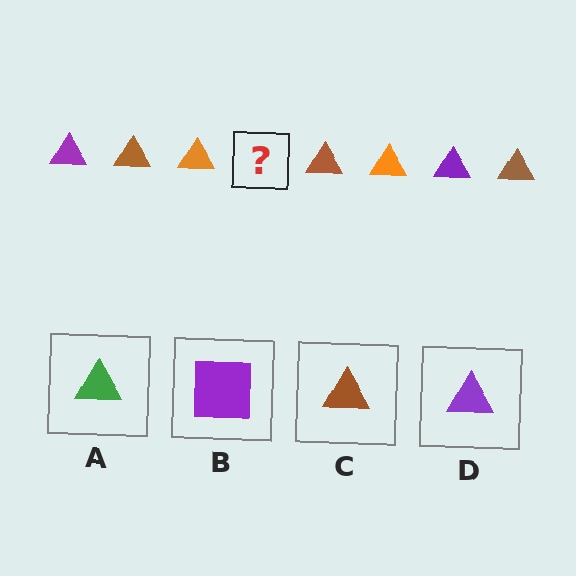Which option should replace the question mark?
Option D.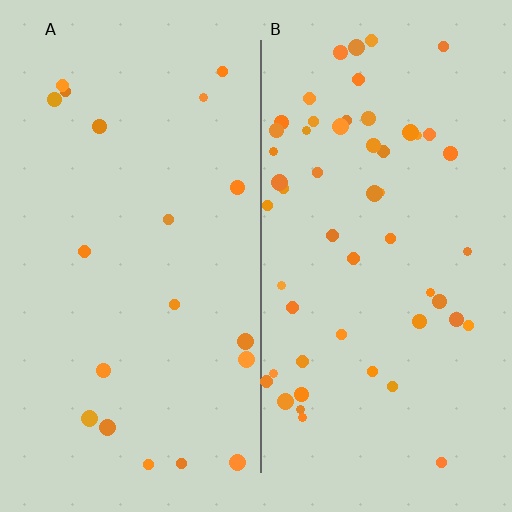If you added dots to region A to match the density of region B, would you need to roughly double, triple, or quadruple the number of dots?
Approximately triple.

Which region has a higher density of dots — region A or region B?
B (the right).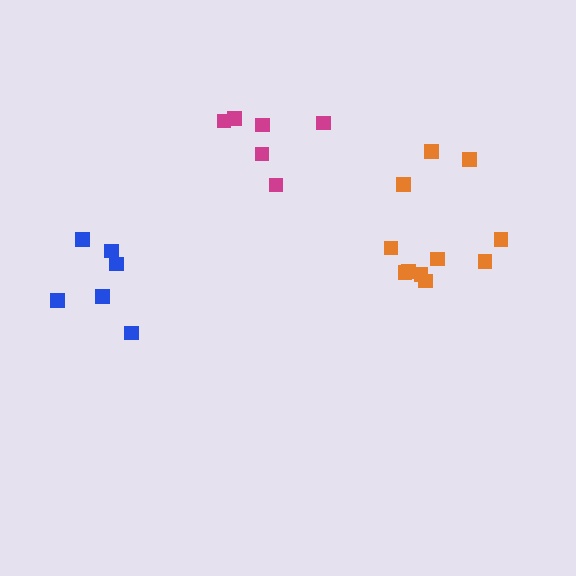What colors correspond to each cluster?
The clusters are colored: magenta, orange, blue.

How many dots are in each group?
Group 1: 6 dots, Group 2: 11 dots, Group 3: 6 dots (23 total).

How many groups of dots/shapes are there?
There are 3 groups.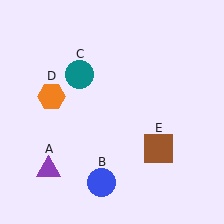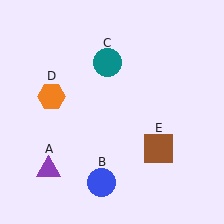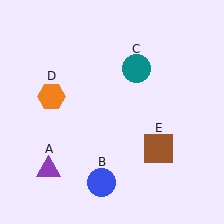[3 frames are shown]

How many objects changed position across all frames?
1 object changed position: teal circle (object C).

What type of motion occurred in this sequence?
The teal circle (object C) rotated clockwise around the center of the scene.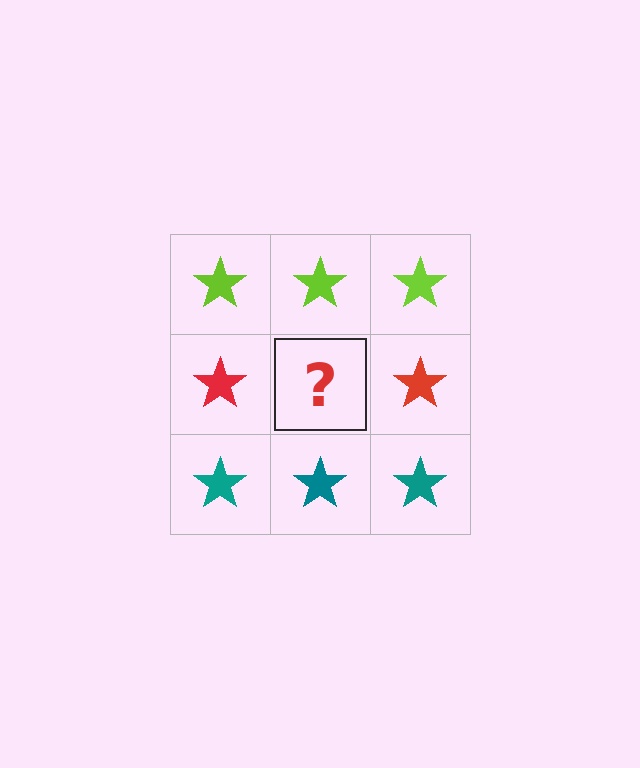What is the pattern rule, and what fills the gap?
The rule is that each row has a consistent color. The gap should be filled with a red star.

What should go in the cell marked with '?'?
The missing cell should contain a red star.